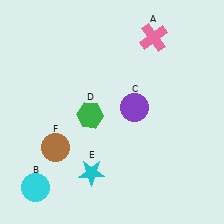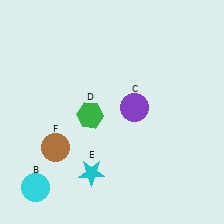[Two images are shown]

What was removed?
The pink cross (A) was removed in Image 2.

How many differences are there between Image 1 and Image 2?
There is 1 difference between the two images.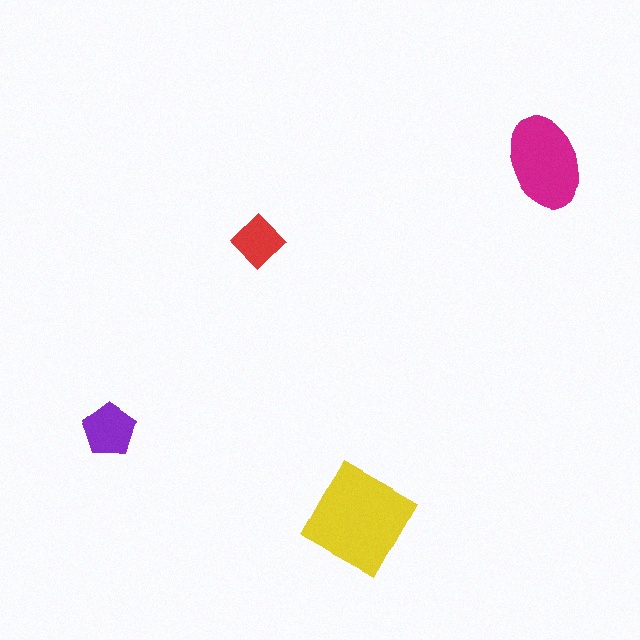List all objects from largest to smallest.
The yellow square, the magenta ellipse, the purple pentagon, the red diamond.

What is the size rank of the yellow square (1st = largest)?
1st.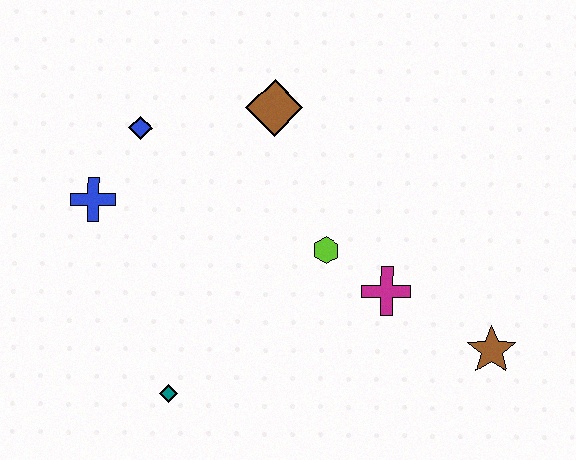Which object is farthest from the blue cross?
The brown star is farthest from the blue cross.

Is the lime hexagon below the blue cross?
Yes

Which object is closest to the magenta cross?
The lime hexagon is closest to the magenta cross.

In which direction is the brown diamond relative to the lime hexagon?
The brown diamond is above the lime hexagon.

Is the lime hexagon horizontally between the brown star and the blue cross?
Yes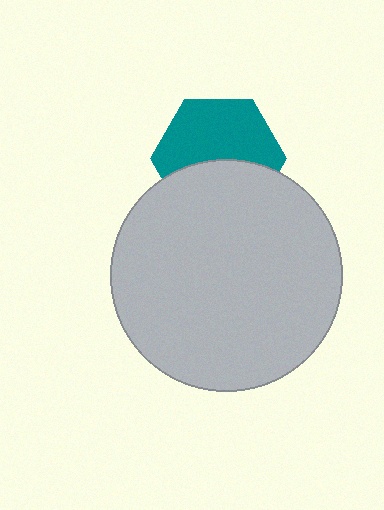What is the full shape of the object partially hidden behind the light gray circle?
The partially hidden object is a teal hexagon.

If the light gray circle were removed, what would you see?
You would see the complete teal hexagon.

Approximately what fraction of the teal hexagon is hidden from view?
Roughly 43% of the teal hexagon is hidden behind the light gray circle.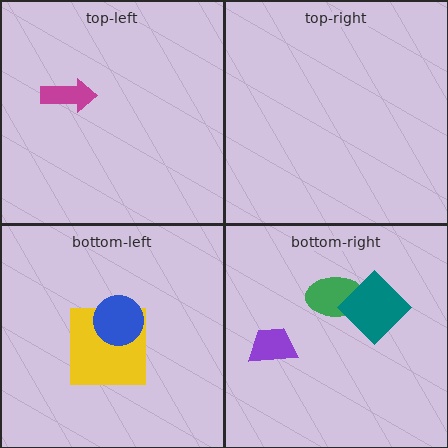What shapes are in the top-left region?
The magenta arrow.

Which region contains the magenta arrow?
The top-left region.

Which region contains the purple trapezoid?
The bottom-right region.